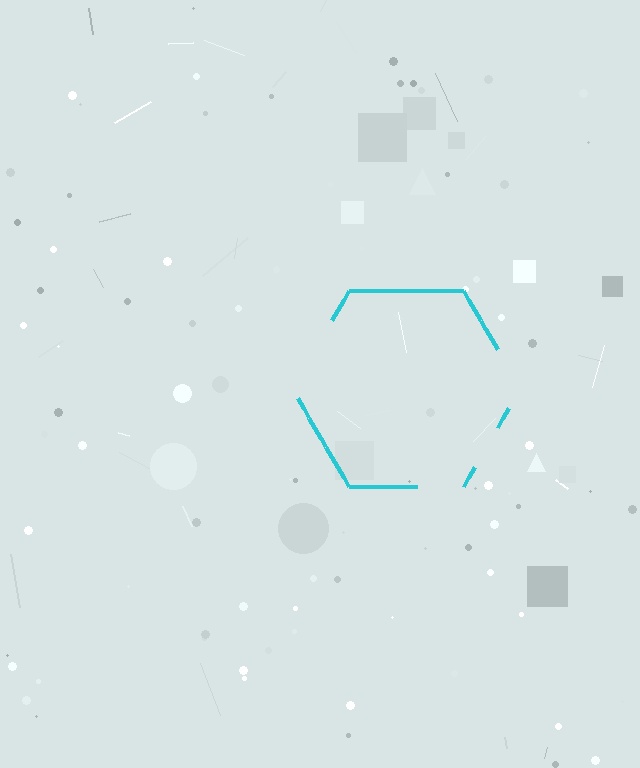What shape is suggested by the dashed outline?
The dashed outline suggests a hexagon.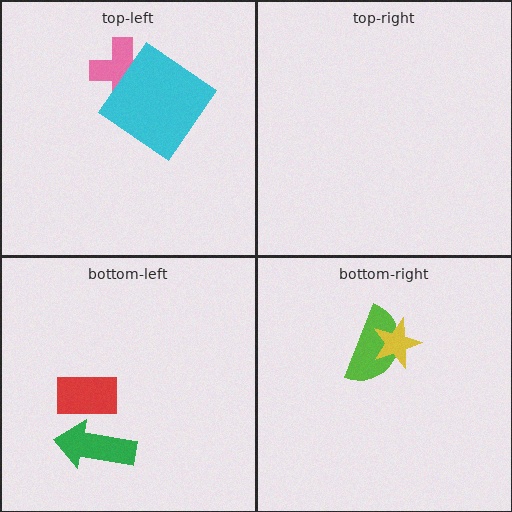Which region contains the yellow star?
The bottom-right region.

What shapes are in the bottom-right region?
The lime semicircle, the yellow star.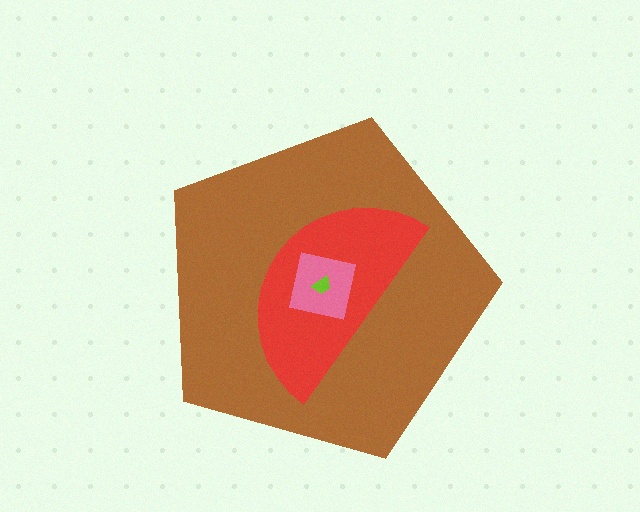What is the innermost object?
The lime trapezoid.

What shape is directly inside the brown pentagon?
The red semicircle.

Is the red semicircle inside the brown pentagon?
Yes.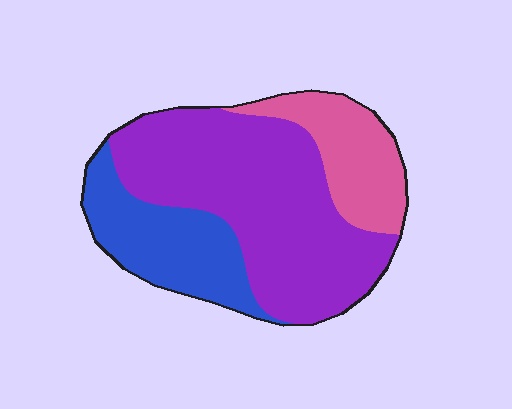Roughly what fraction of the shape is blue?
Blue covers about 25% of the shape.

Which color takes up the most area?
Purple, at roughly 55%.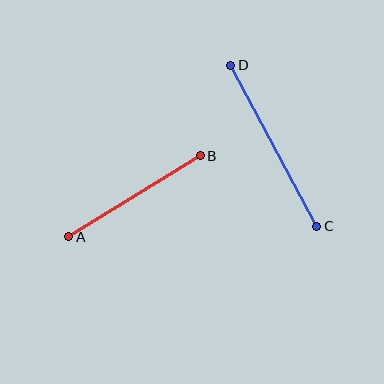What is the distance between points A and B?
The distance is approximately 154 pixels.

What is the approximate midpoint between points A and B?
The midpoint is at approximately (135, 196) pixels.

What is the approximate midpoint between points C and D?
The midpoint is at approximately (274, 146) pixels.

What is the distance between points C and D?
The distance is approximately 183 pixels.